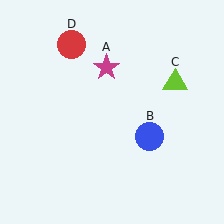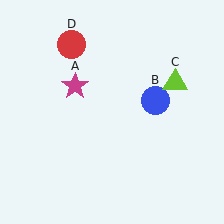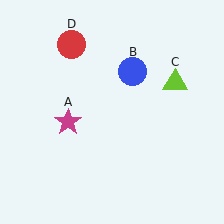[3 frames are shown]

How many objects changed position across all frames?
2 objects changed position: magenta star (object A), blue circle (object B).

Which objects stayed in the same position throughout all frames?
Lime triangle (object C) and red circle (object D) remained stationary.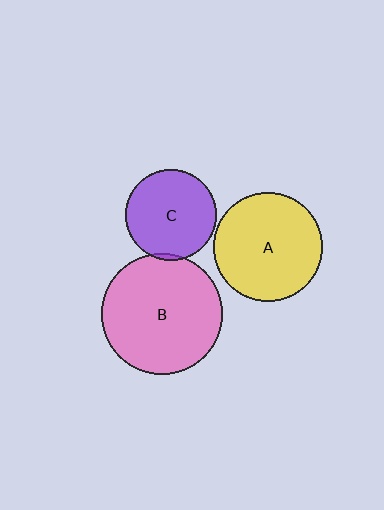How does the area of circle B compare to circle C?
Approximately 1.8 times.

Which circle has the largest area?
Circle B (pink).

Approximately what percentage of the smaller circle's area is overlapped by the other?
Approximately 5%.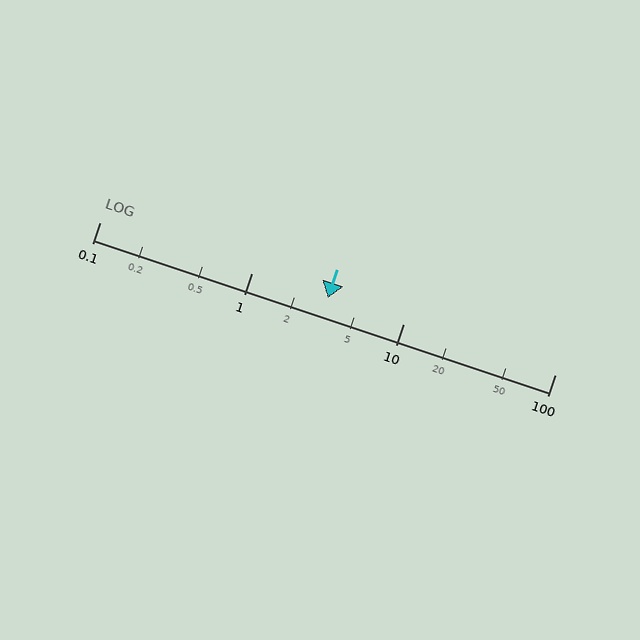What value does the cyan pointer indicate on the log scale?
The pointer indicates approximately 3.2.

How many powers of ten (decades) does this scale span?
The scale spans 3 decades, from 0.1 to 100.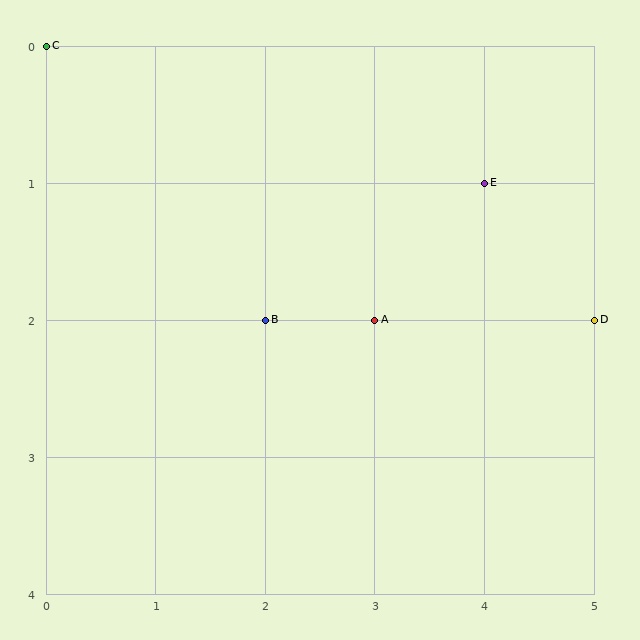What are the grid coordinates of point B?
Point B is at grid coordinates (2, 2).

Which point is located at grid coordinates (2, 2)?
Point B is at (2, 2).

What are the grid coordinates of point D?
Point D is at grid coordinates (5, 2).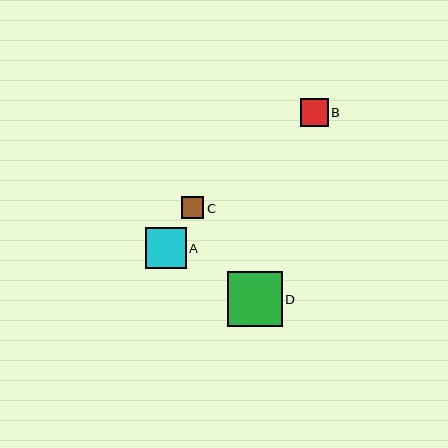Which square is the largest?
Square D is the largest with a size of approximately 55 pixels.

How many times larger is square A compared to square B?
Square A is approximately 1.4 times the size of square B.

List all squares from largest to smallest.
From largest to smallest: D, A, B, C.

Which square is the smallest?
Square C is the smallest with a size of approximately 22 pixels.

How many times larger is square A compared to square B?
Square A is approximately 1.4 times the size of square B.